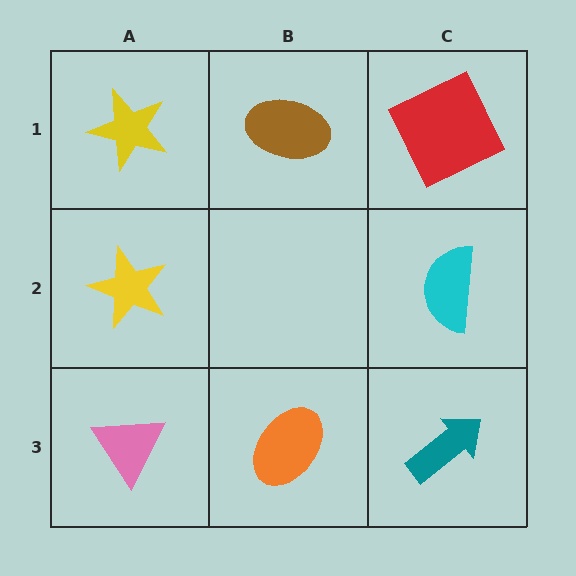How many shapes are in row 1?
3 shapes.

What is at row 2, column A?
A yellow star.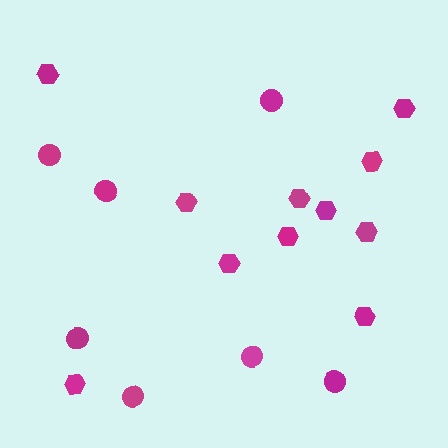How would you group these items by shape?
There are 2 groups: one group of hexagons (11) and one group of circles (7).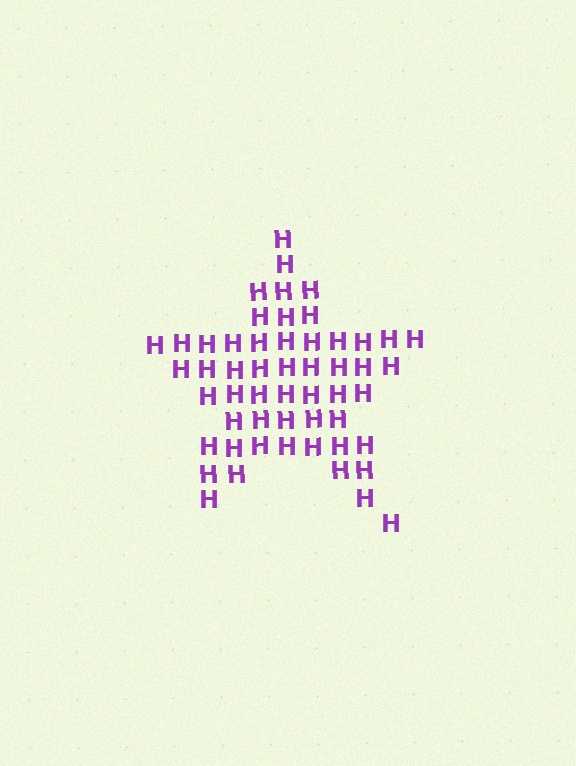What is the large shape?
The large shape is a star.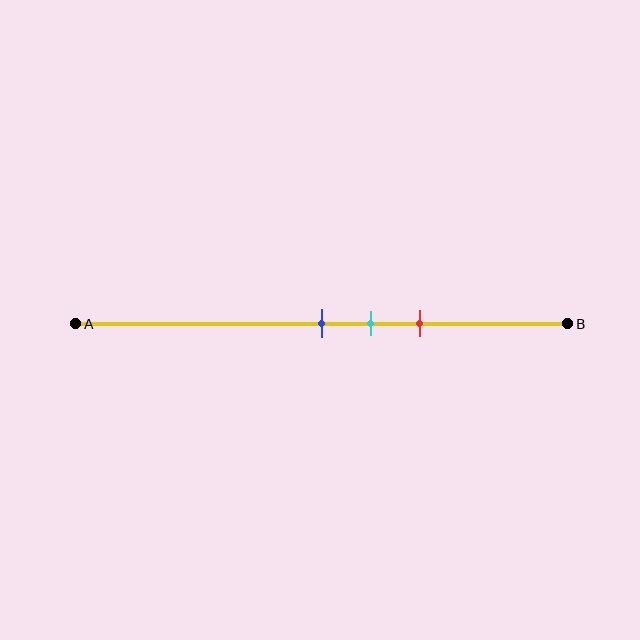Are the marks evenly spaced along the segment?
Yes, the marks are approximately evenly spaced.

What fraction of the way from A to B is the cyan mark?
The cyan mark is approximately 60% (0.6) of the way from A to B.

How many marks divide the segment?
There are 3 marks dividing the segment.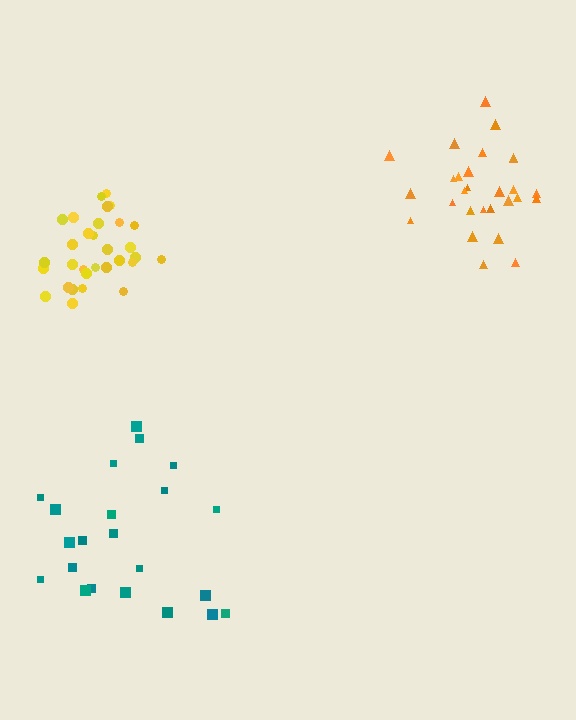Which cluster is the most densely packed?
Yellow.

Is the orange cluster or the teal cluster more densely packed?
Orange.